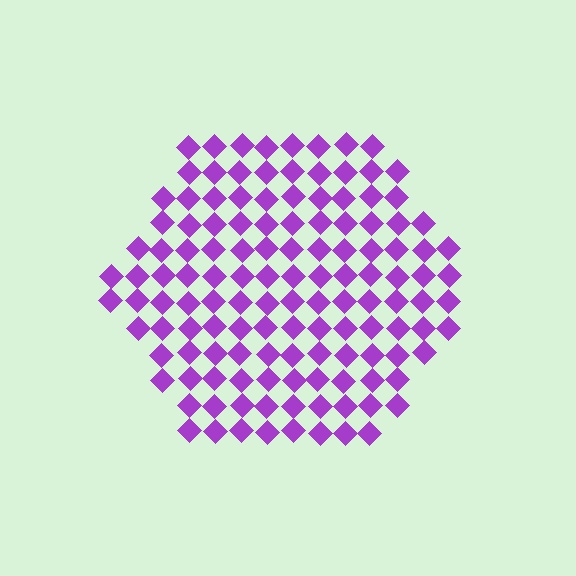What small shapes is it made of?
It is made of small diamonds.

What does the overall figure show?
The overall figure shows a hexagon.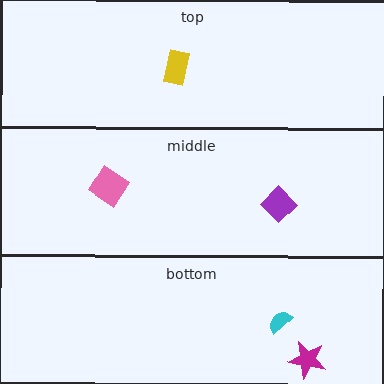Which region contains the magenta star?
The bottom region.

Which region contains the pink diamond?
The middle region.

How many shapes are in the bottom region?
2.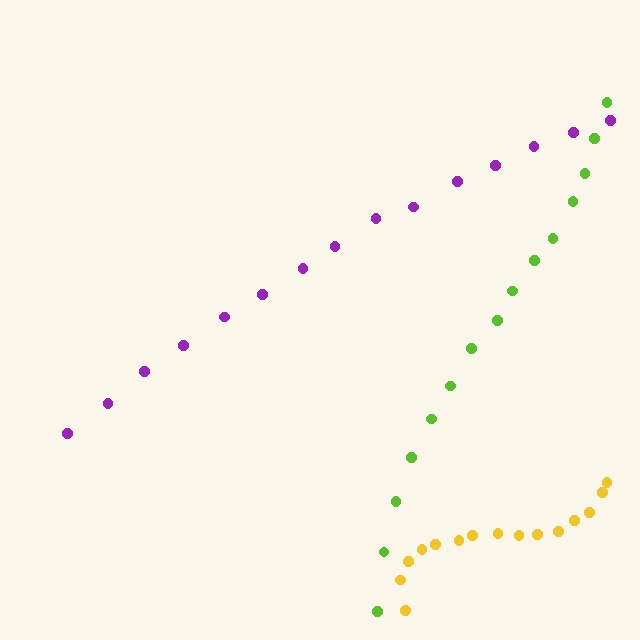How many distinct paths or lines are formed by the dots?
There are 3 distinct paths.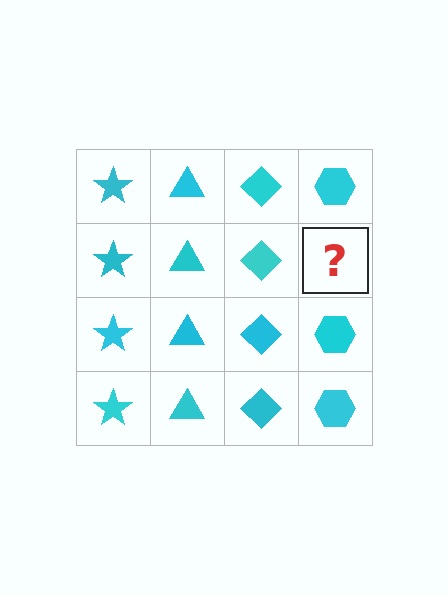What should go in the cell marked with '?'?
The missing cell should contain a cyan hexagon.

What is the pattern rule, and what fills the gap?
The rule is that each column has a consistent shape. The gap should be filled with a cyan hexagon.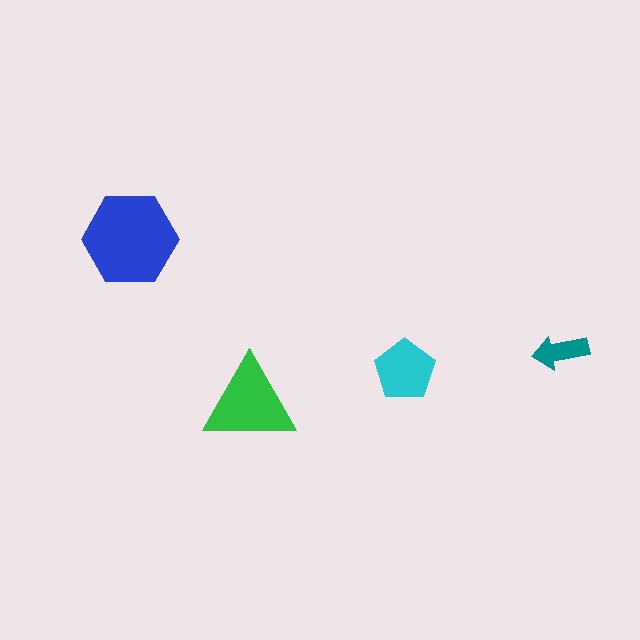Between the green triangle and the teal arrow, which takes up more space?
The green triangle.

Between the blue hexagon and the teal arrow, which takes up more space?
The blue hexagon.